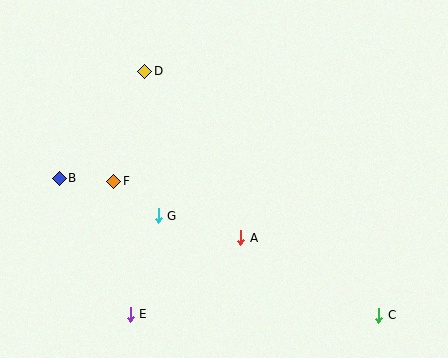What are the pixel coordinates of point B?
Point B is at (59, 178).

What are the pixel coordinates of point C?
Point C is at (379, 315).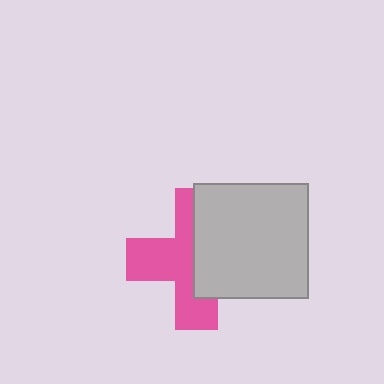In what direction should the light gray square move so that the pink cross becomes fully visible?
The light gray square should move right. That is the shortest direction to clear the overlap and leave the pink cross fully visible.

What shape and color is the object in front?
The object in front is a light gray square.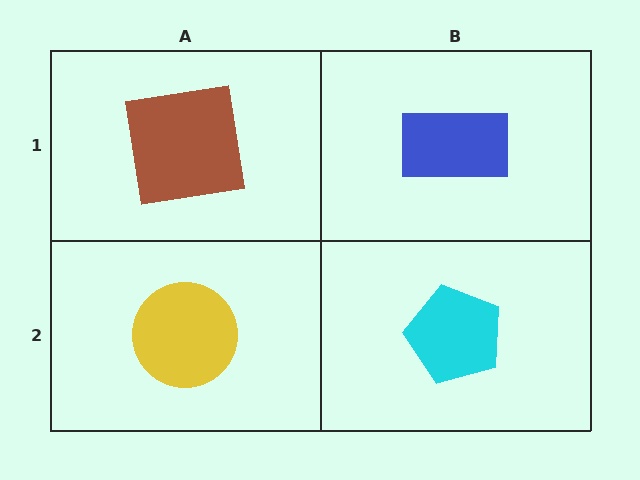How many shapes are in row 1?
2 shapes.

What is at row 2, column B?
A cyan pentagon.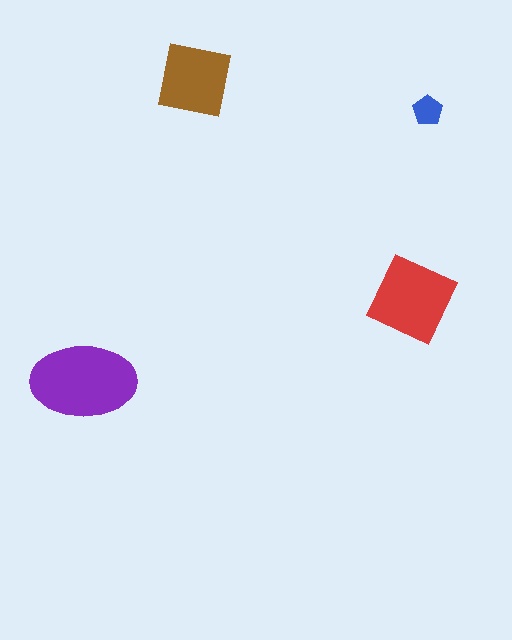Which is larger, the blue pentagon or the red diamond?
The red diamond.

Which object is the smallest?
The blue pentagon.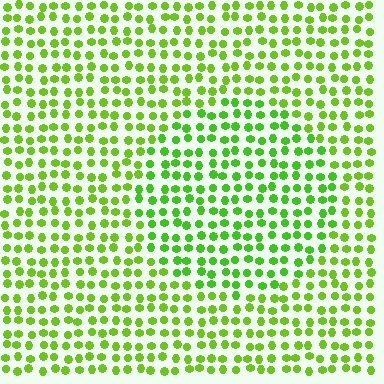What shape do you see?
I see a circle.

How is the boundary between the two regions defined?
The boundary is defined purely by a slight shift in hue (about 17 degrees). Spacing, size, and orientation are identical on both sides.